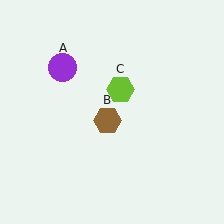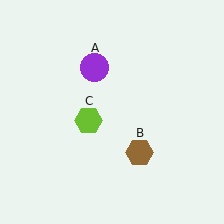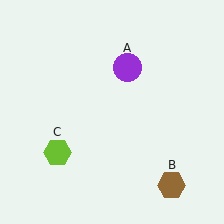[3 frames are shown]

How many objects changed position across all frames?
3 objects changed position: purple circle (object A), brown hexagon (object B), lime hexagon (object C).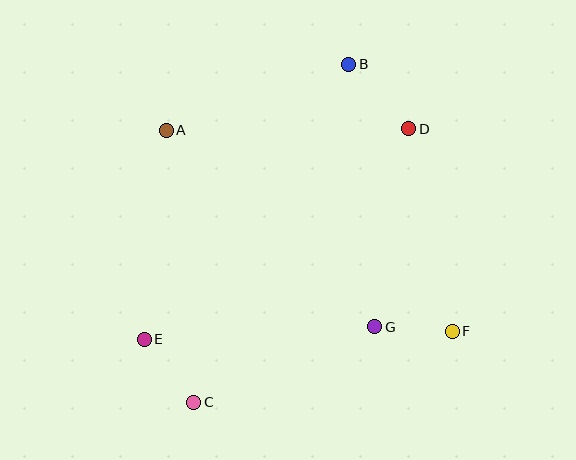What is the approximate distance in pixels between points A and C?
The distance between A and C is approximately 273 pixels.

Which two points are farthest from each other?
Points B and C are farthest from each other.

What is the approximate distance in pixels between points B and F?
The distance between B and F is approximately 287 pixels.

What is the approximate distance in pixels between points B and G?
The distance between B and G is approximately 264 pixels.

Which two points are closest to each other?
Points F and G are closest to each other.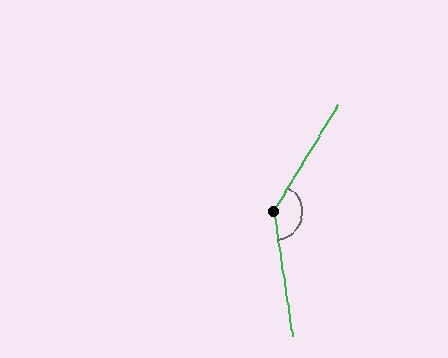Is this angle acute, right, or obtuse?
It is obtuse.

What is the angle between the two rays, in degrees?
Approximately 140 degrees.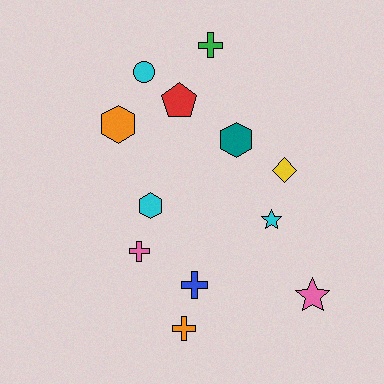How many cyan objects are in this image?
There are 3 cyan objects.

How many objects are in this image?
There are 12 objects.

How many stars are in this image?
There are 2 stars.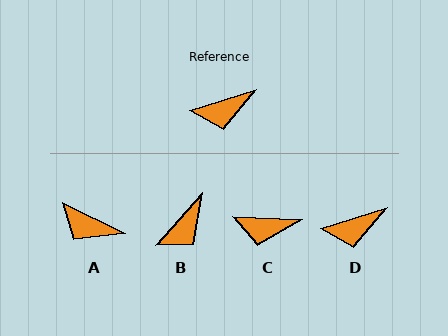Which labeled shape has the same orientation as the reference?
D.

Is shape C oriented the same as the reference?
No, it is off by about 20 degrees.